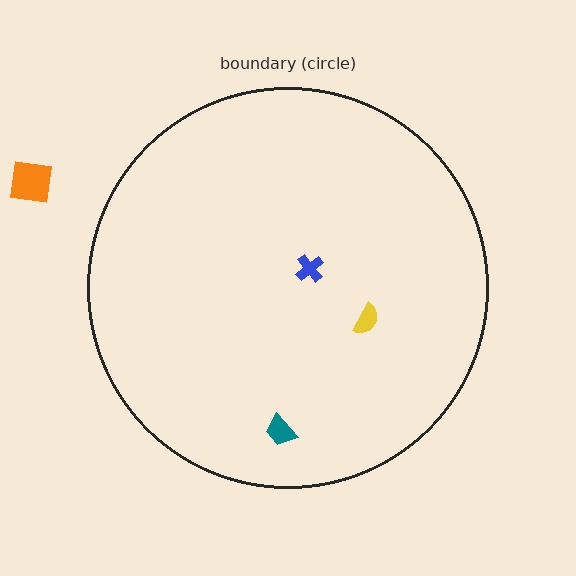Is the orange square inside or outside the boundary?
Outside.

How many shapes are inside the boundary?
3 inside, 1 outside.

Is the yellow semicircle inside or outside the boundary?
Inside.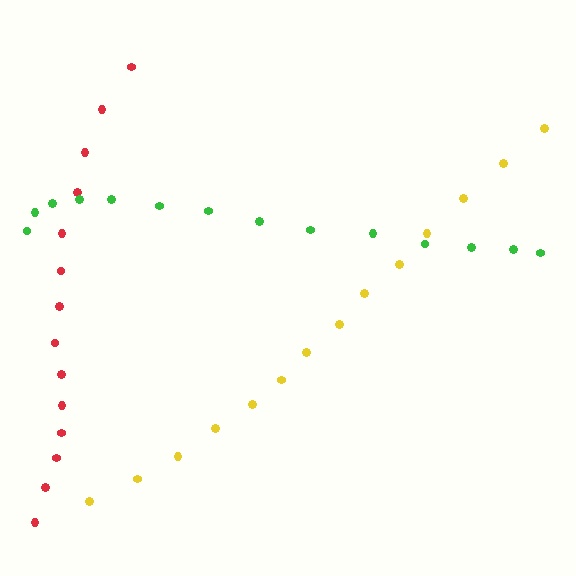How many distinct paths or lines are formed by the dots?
There are 3 distinct paths.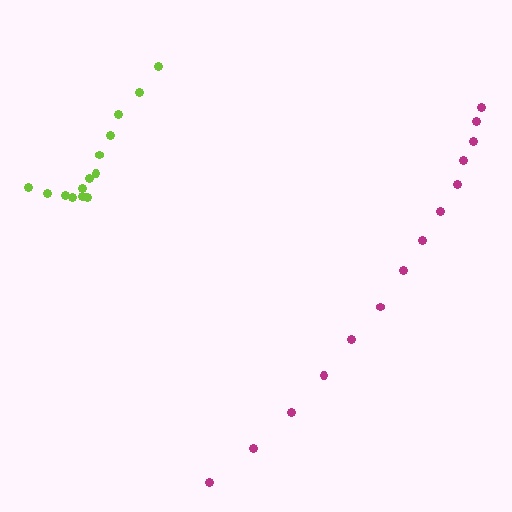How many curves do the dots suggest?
There are 2 distinct paths.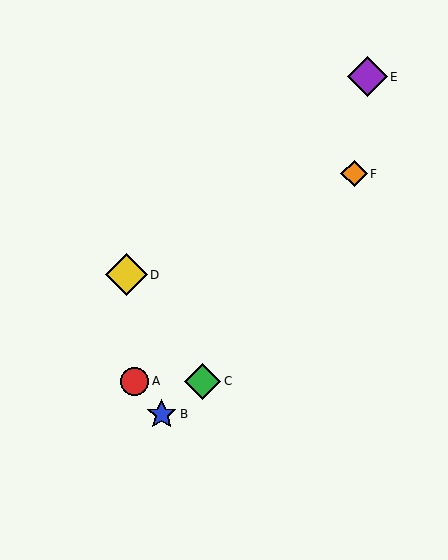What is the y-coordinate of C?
Object C is at y≈381.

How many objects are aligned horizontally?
2 objects (A, C) are aligned horizontally.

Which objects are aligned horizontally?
Objects A, C are aligned horizontally.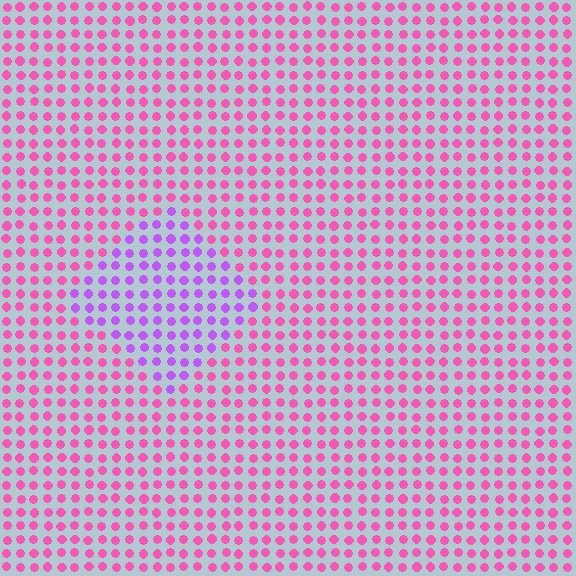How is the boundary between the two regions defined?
The boundary is defined purely by a slight shift in hue (about 44 degrees). Spacing, size, and orientation are identical on both sides.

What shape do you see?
I see a diamond.